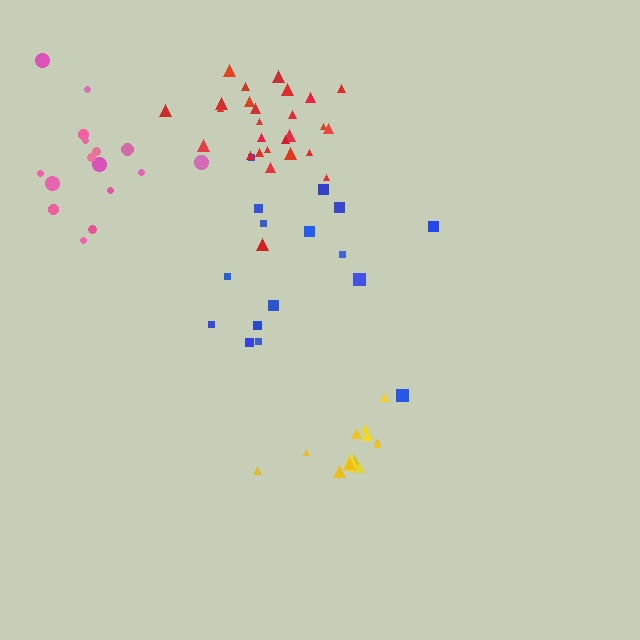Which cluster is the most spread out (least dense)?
Blue.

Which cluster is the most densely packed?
Red.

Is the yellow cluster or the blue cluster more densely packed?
Yellow.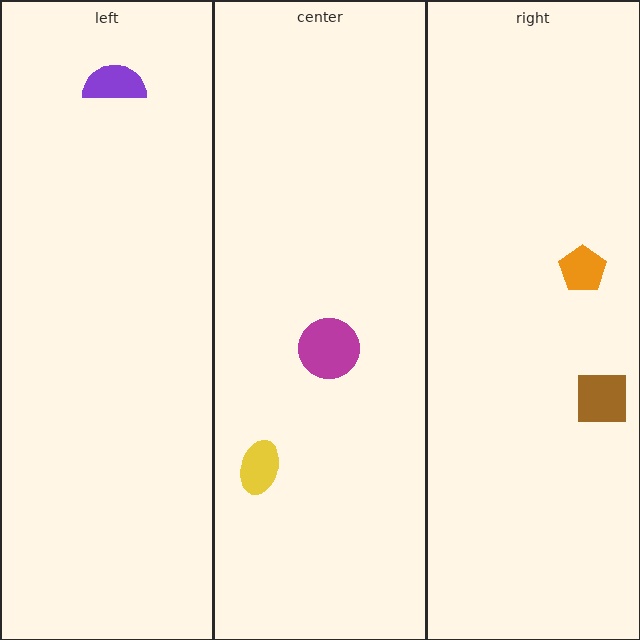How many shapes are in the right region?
2.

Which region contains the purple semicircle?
The left region.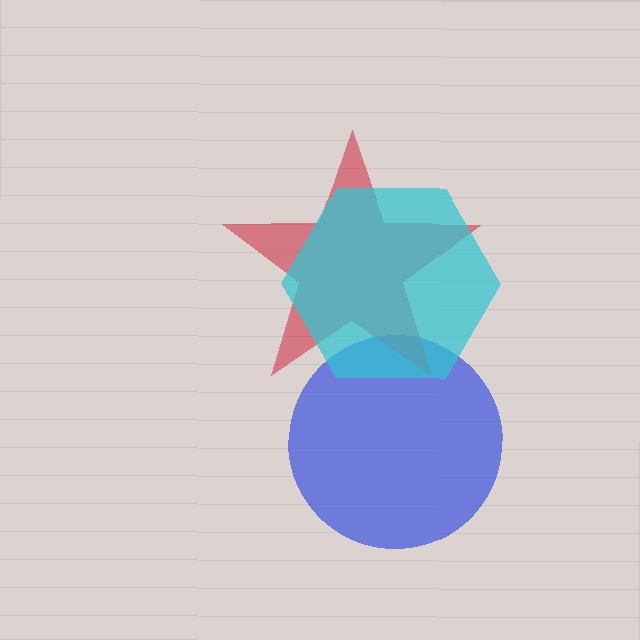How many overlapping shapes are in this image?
There are 3 overlapping shapes in the image.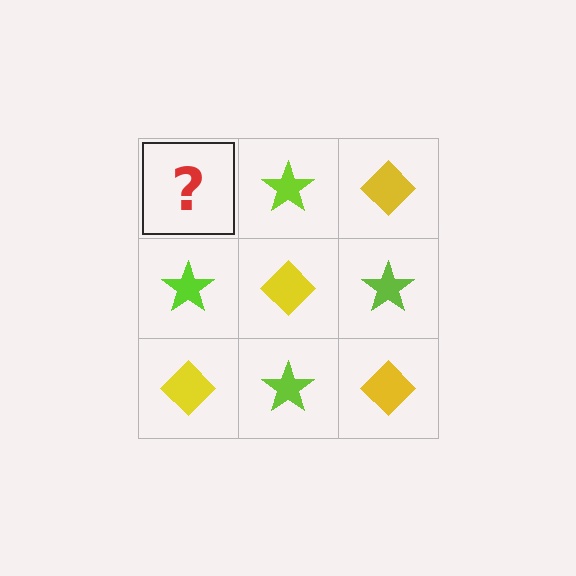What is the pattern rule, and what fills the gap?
The rule is that it alternates yellow diamond and lime star in a checkerboard pattern. The gap should be filled with a yellow diamond.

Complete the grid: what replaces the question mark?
The question mark should be replaced with a yellow diamond.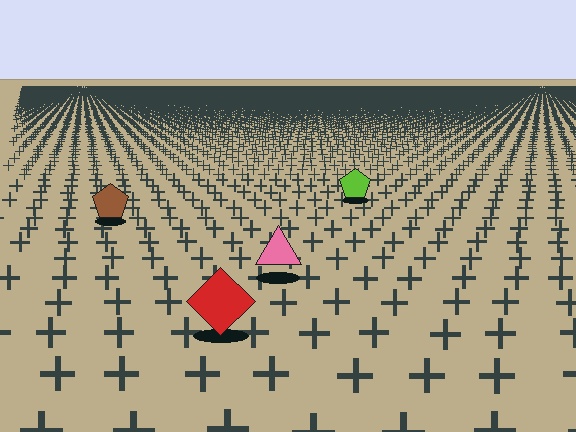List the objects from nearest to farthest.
From nearest to farthest: the red diamond, the pink triangle, the brown pentagon, the lime pentagon.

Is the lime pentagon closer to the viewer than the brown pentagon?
No. The brown pentagon is closer — you can tell from the texture gradient: the ground texture is coarser near it.